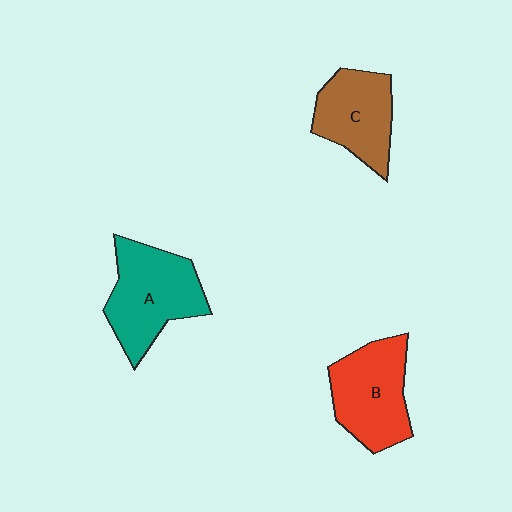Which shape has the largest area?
Shape A (teal).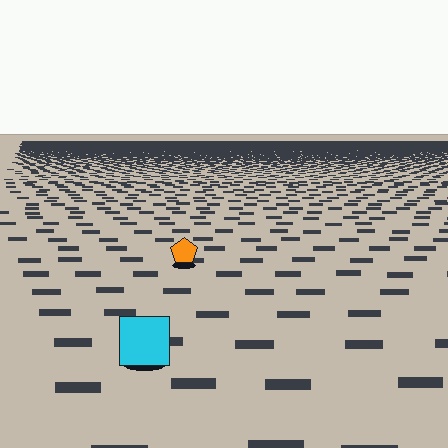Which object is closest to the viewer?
The cyan square is closest. The texture marks near it are larger and more spread out.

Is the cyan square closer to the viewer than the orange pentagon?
Yes. The cyan square is closer — you can tell from the texture gradient: the ground texture is coarser near it.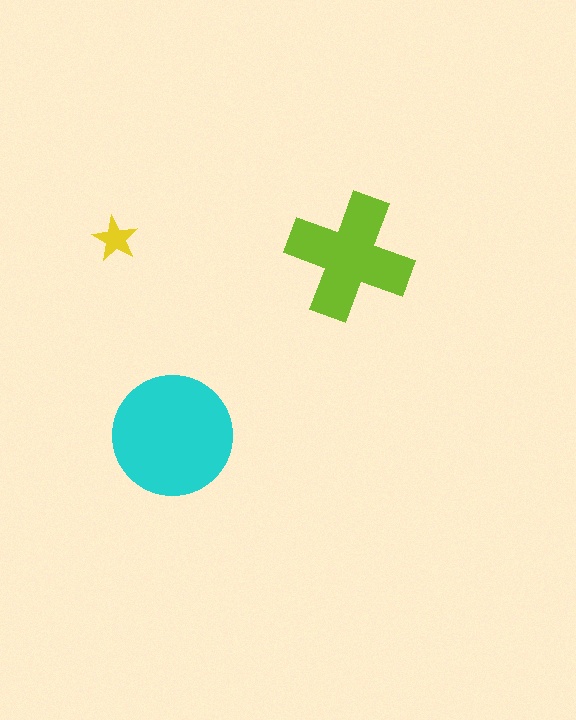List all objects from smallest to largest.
The yellow star, the lime cross, the cyan circle.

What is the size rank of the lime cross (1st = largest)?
2nd.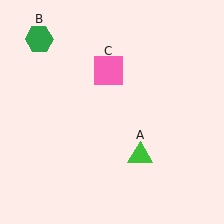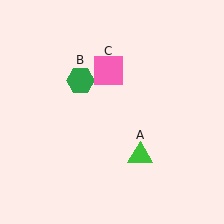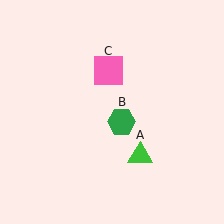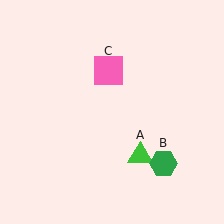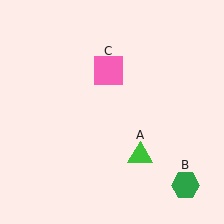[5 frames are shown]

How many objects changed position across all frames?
1 object changed position: green hexagon (object B).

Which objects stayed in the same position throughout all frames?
Green triangle (object A) and pink square (object C) remained stationary.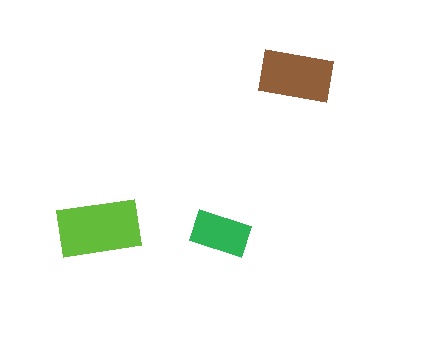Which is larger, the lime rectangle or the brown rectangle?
The lime one.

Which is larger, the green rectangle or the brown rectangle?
The brown one.